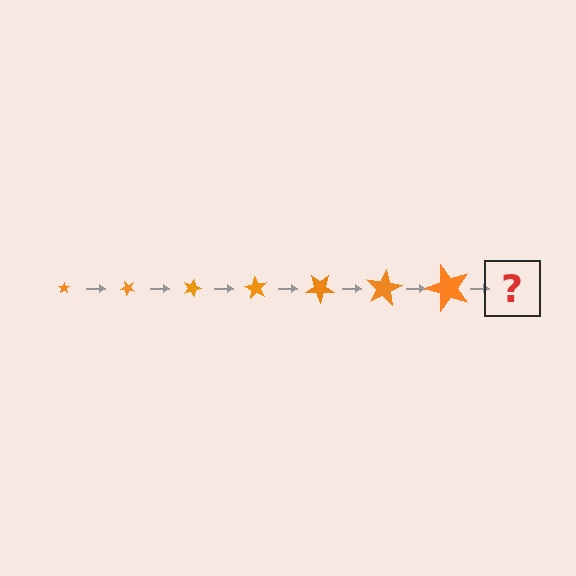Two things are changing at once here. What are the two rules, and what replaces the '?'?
The two rules are that the star grows larger each step and it rotates 45 degrees each step. The '?' should be a star, larger than the previous one and rotated 315 degrees from the start.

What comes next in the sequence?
The next element should be a star, larger than the previous one and rotated 315 degrees from the start.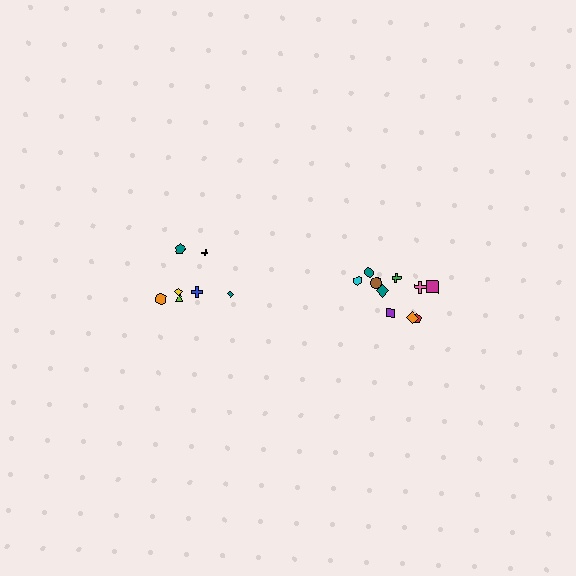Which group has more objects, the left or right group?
The right group.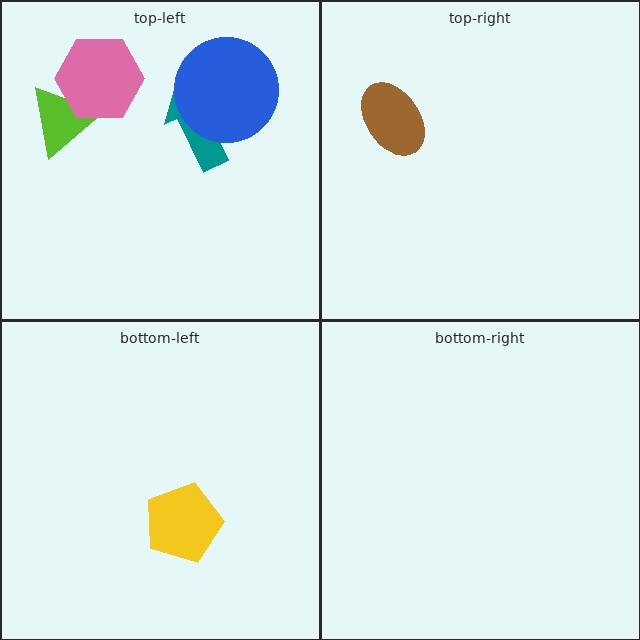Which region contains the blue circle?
The top-left region.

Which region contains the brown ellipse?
The top-right region.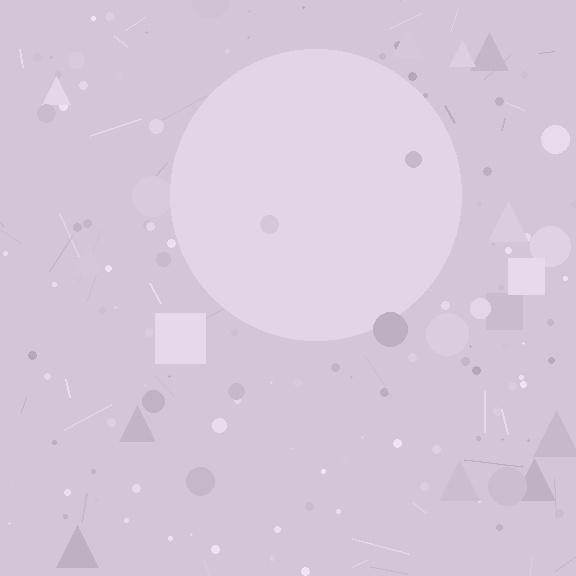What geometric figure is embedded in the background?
A circle is embedded in the background.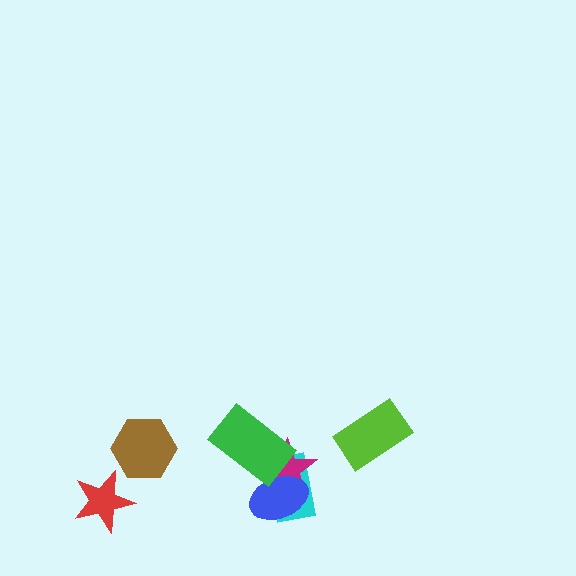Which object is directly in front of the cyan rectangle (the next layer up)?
The magenta star is directly in front of the cyan rectangle.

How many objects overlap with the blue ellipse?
3 objects overlap with the blue ellipse.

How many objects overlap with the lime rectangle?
0 objects overlap with the lime rectangle.